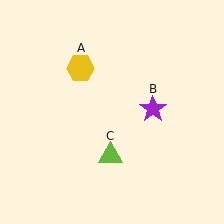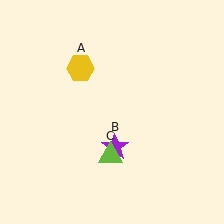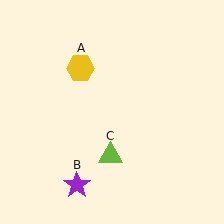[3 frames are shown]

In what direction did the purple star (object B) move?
The purple star (object B) moved down and to the left.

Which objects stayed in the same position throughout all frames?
Yellow hexagon (object A) and lime triangle (object C) remained stationary.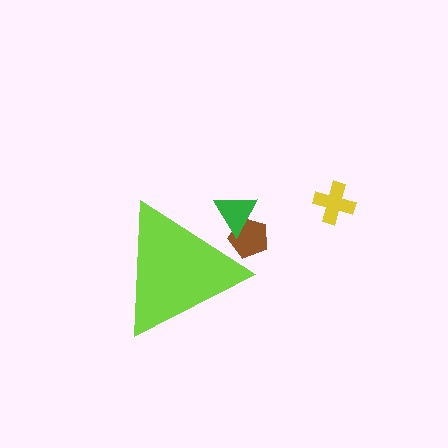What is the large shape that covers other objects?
A lime triangle.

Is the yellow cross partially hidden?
No, the yellow cross is fully visible.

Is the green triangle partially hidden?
Yes, the green triangle is partially hidden behind the lime triangle.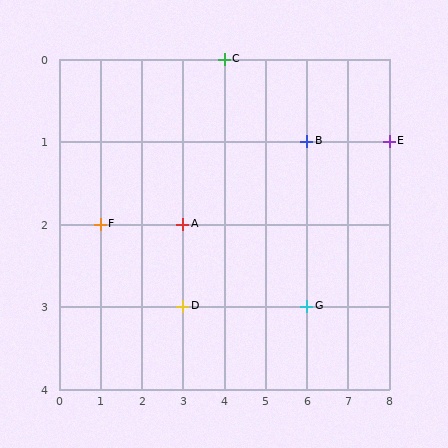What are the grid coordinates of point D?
Point D is at grid coordinates (3, 3).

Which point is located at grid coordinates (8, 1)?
Point E is at (8, 1).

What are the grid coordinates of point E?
Point E is at grid coordinates (8, 1).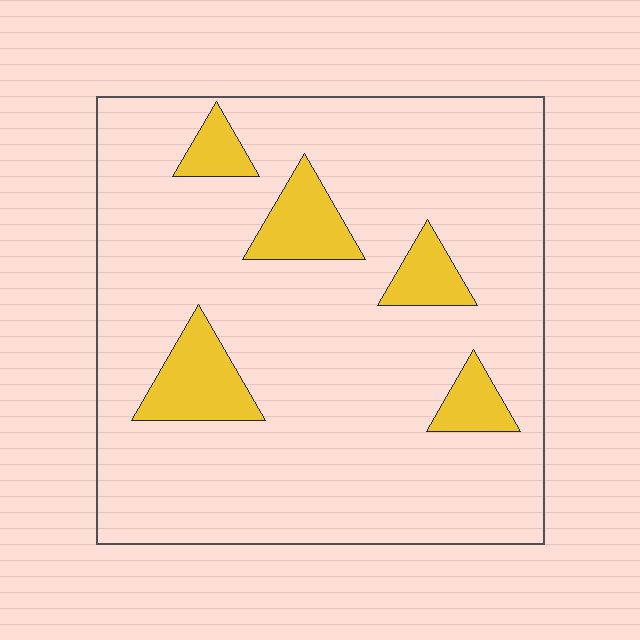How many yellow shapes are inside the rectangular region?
5.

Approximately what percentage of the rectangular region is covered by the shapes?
Approximately 15%.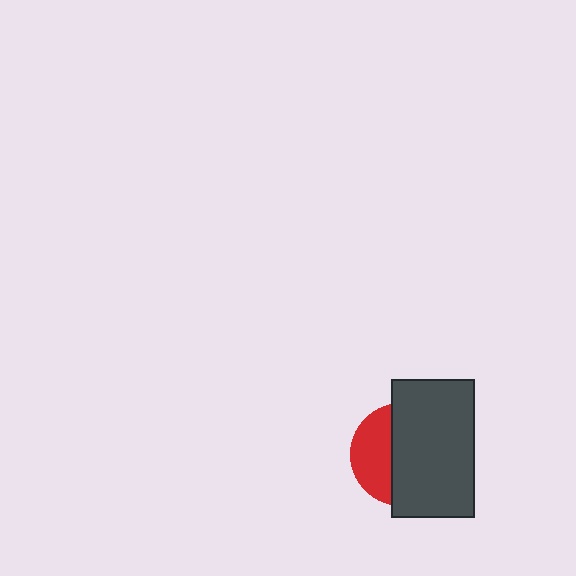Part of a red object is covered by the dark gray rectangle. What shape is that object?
It is a circle.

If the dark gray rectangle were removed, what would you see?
You would see the complete red circle.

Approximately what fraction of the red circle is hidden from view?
Roughly 62% of the red circle is hidden behind the dark gray rectangle.